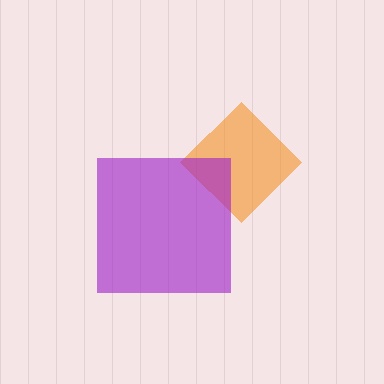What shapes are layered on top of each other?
The layered shapes are: an orange diamond, a purple square.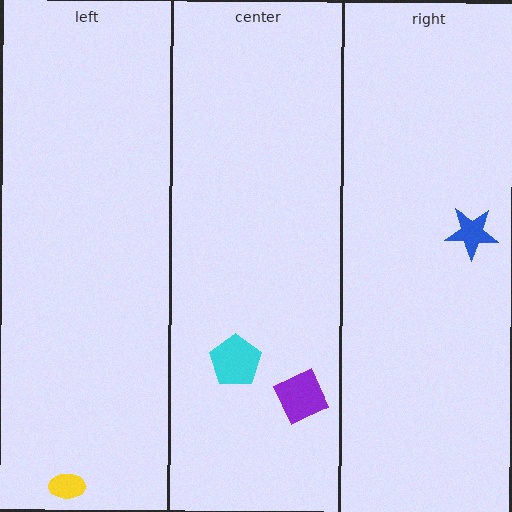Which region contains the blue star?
The right region.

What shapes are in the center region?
The purple diamond, the cyan pentagon.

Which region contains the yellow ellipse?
The left region.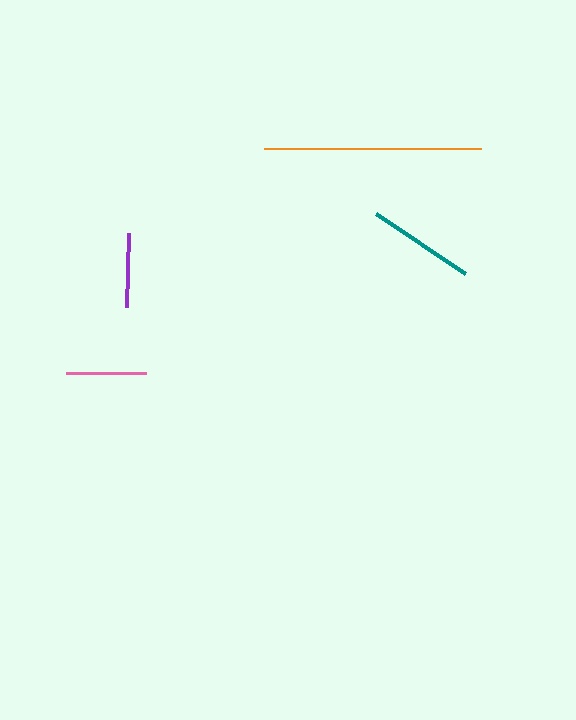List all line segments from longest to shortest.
From longest to shortest: orange, teal, pink, purple.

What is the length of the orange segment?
The orange segment is approximately 216 pixels long.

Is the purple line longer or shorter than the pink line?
The pink line is longer than the purple line.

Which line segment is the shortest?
The purple line is the shortest at approximately 74 pixels.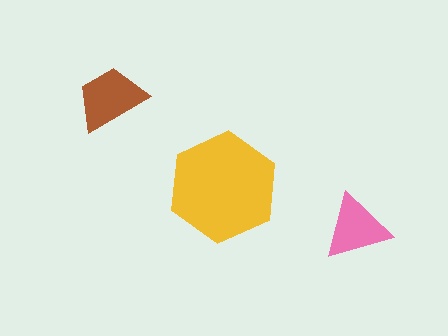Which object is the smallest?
The pink triangle.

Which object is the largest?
The yellow hexagon.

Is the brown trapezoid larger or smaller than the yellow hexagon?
Smaller.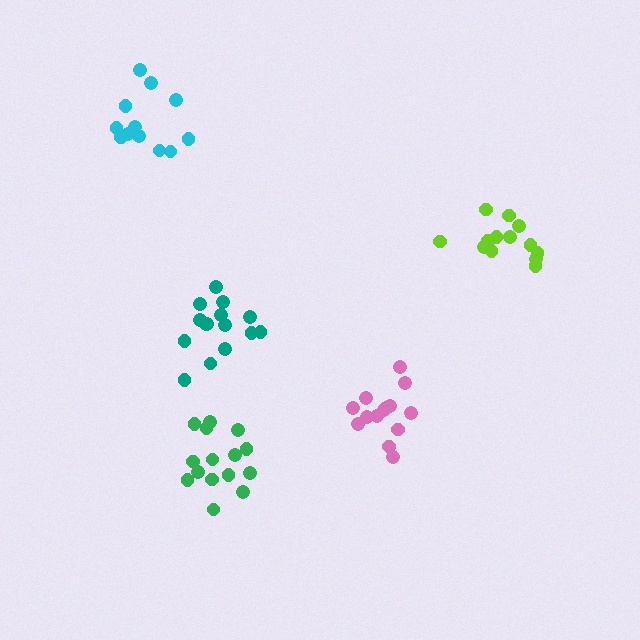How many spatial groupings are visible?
There are 5 spatial groupings.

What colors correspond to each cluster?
The clusters are colored: lime, teal, green, pink, cyan.